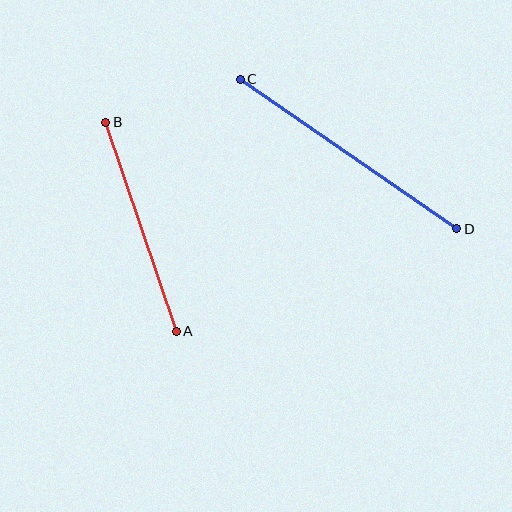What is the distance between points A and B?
The distance is approximately 221 pixels.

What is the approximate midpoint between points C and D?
The midpoint is at approximately (349, 154) pixels.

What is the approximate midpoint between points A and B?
The midpoint is at approximately (141, 227) pixels.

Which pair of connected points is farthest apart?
Points C and D are farthest apart.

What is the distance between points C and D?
The distance is approximately 263 pixels.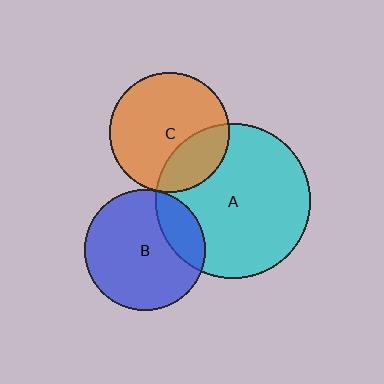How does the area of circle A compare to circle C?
Approximately 1.7 times.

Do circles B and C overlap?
Yes.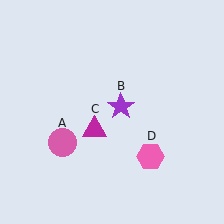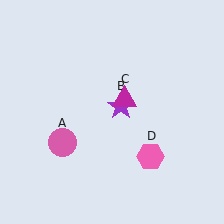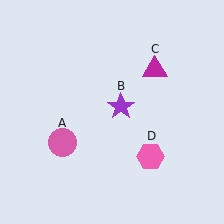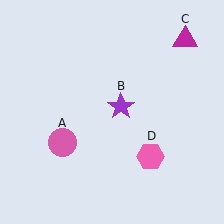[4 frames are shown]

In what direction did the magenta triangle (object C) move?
The magenta triangle (object C) moved up and to the right.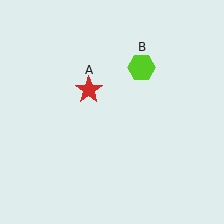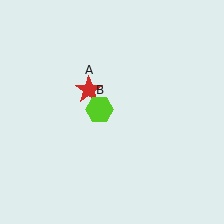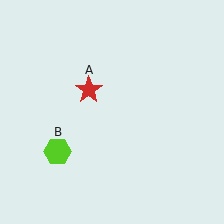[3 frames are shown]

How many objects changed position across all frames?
1 object changed position: lime hexagon (object B).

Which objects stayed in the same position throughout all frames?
Red star (object A) remained stationary.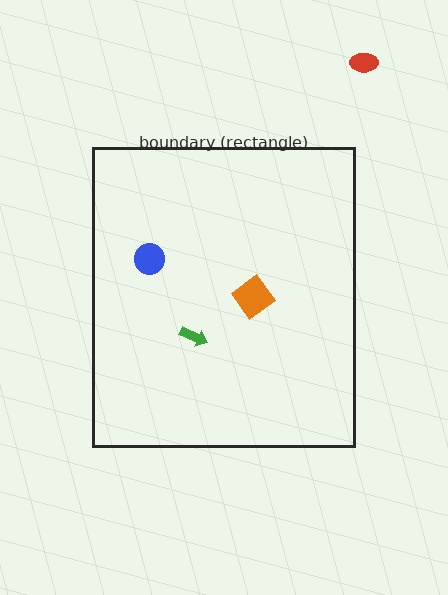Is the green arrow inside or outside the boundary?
Inside.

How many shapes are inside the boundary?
3 inside, 1 outside.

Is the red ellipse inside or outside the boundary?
Outside.